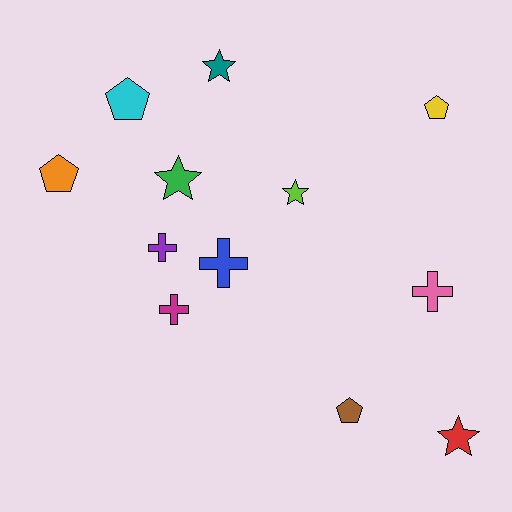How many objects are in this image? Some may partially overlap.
There are 12 objects.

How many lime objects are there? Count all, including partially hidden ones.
There is 1 lime object.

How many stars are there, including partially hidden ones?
There are 4 stars.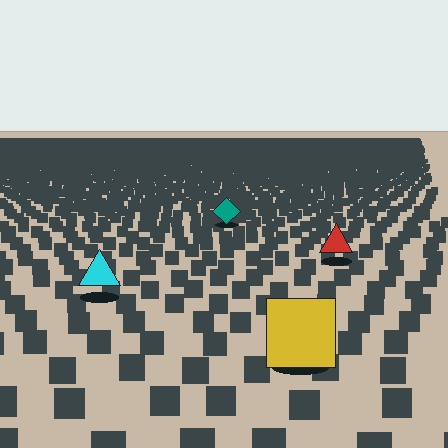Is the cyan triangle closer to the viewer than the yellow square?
No. The yellow square is closer — you can tell from the texture gradient: the ground texture is coarser near it.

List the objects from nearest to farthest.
From nearest to farthest: the yellow square, the cyan triangle, the red triangle, the teal diamond.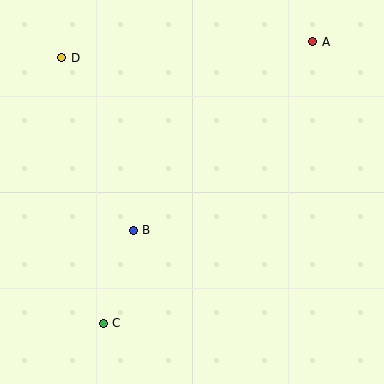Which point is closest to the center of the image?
Point B at (133, 230) is closest to the center.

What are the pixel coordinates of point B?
Point B is at (133, 230).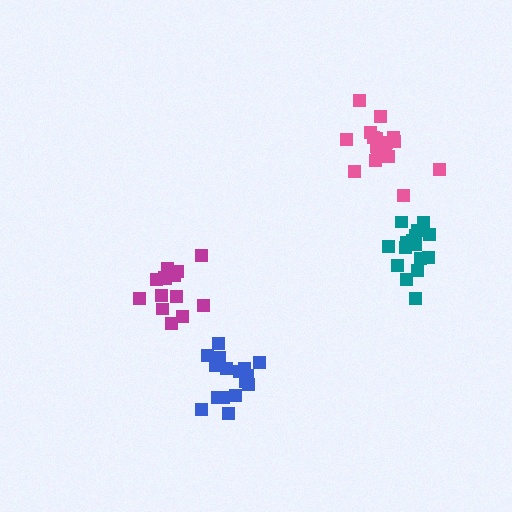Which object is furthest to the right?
The teal cluster is rightmost.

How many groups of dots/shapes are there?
There are 4 groups.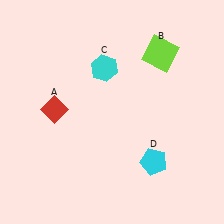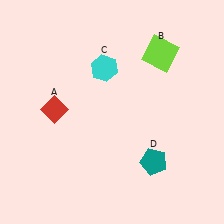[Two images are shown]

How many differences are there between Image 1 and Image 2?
There is 1 difference between the two images.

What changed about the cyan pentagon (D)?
In Image 1, D is cyan. In Image 2, it changed to teal.